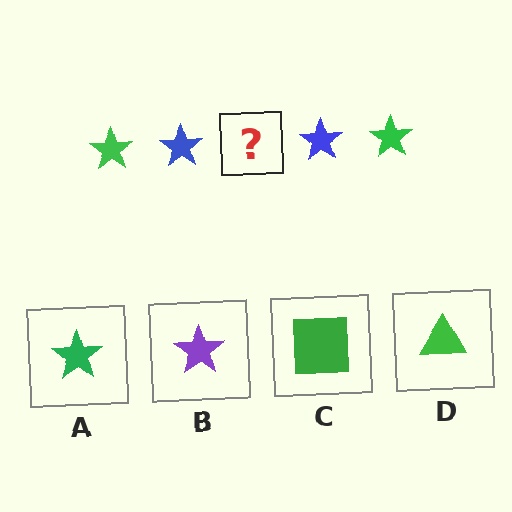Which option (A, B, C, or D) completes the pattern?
A.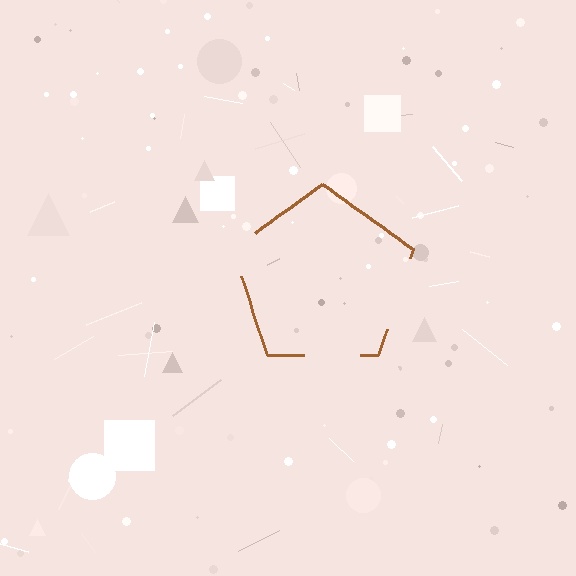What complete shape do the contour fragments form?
The contour fragments form a pentagon.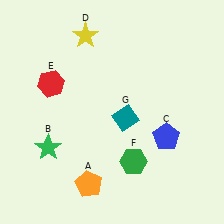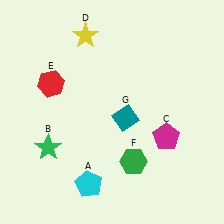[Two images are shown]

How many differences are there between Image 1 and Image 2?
There are 2 differences between the two images.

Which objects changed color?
A changed from orange to cyan. C changed from blue to magenta.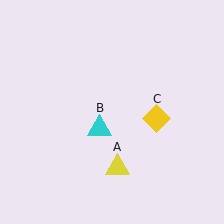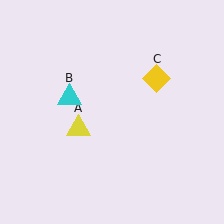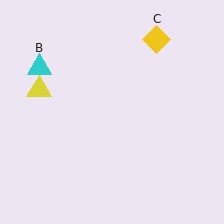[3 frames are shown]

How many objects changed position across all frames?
3 objects changed position: yellow triangle (object A), cyan triangle (object B), yellow diamond (object C).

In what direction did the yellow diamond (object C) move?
The yellow diamond (object C) moved up.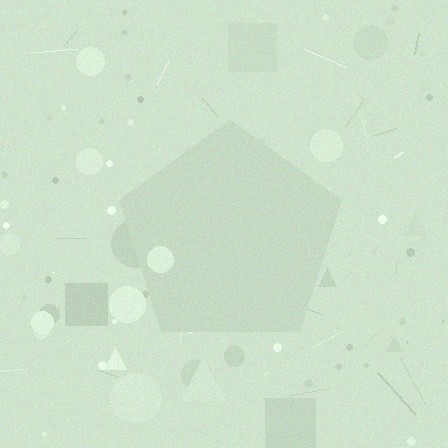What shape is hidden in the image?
A pentagon is hidden in the image.